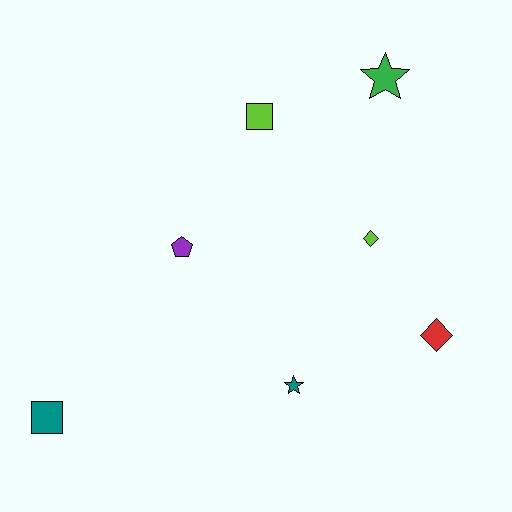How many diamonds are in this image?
There are 2 diamonds.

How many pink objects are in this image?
There are no pink objects.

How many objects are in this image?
There are 7 objects.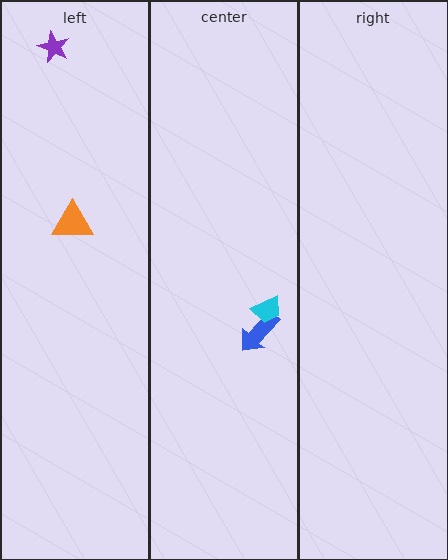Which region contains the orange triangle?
The left region.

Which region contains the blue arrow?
The center region.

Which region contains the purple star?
The left region.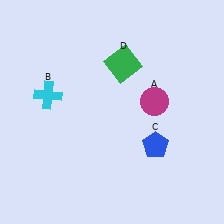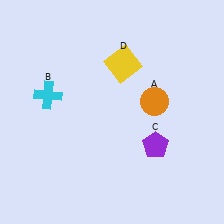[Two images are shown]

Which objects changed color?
A changed from magenta to orange. C changed from blue to purple. D changed from green to yellow.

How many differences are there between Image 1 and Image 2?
There are 3 differences between the two images.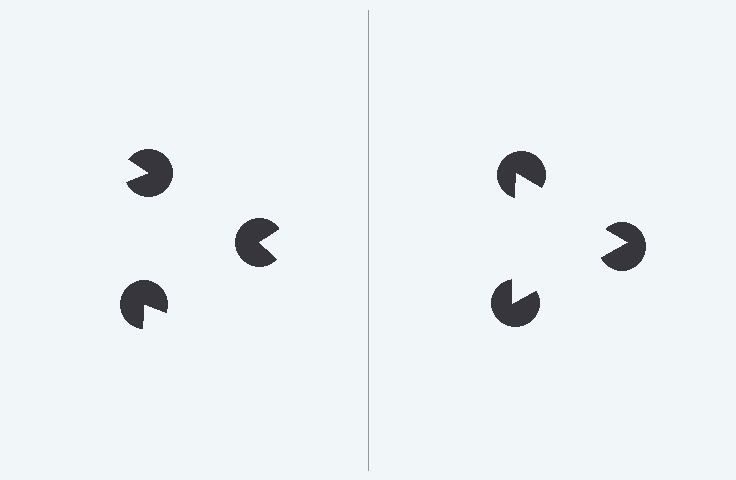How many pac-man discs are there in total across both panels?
6 — 3 on each side.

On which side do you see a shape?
An illusory triangle appears on the right side. On the left side the wedge cuts are rotated, so no coherent shape forms.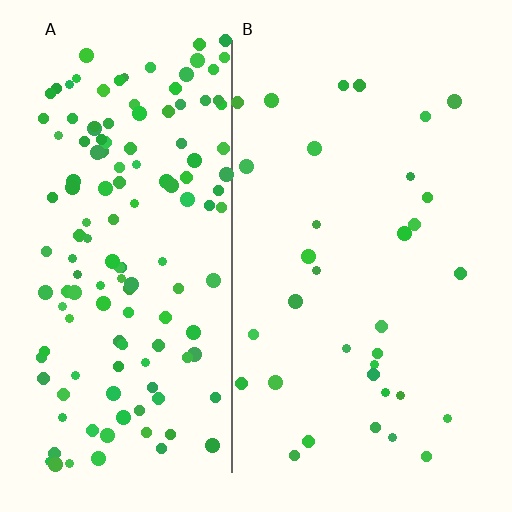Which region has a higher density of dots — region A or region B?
A (the left).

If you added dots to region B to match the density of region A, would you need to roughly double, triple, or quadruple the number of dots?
Approximately quadruple.